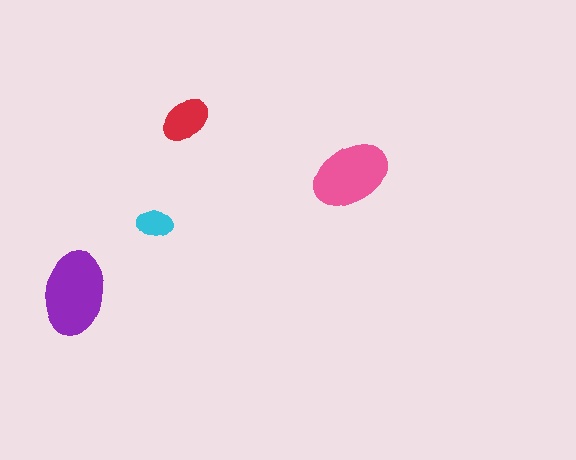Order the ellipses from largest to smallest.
the purple one, the pink one, the red one, the cyan one.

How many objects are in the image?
There are 4 objects in the image.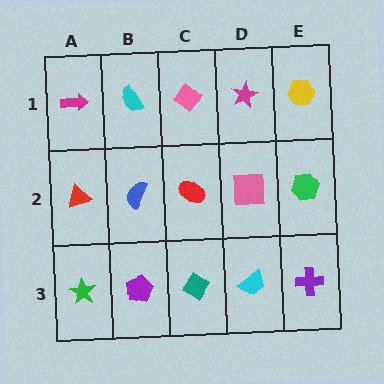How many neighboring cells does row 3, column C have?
3.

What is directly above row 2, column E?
A yellow hexagon.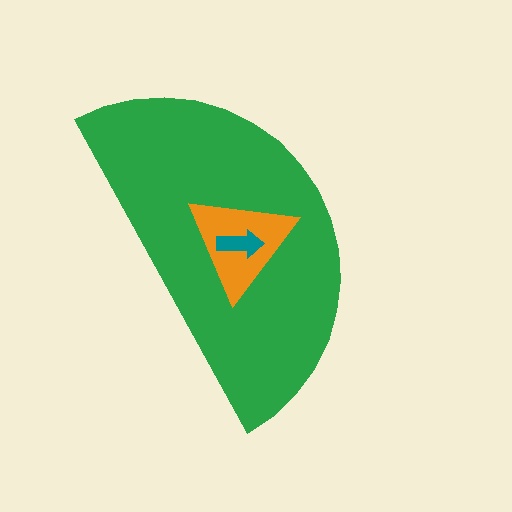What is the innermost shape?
The teal arrow.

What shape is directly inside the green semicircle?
The orange triangle.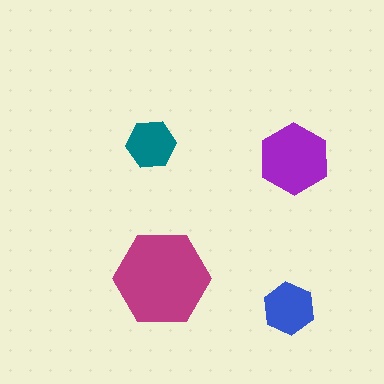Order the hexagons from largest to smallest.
the magenta one, the purple one, the blue one, the teal one.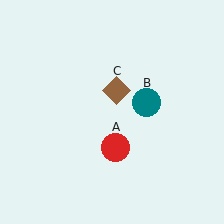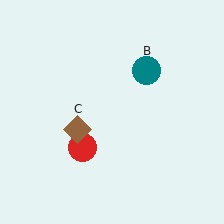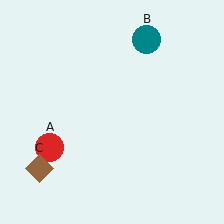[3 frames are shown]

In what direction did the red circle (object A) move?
The red circle (object A) moved left.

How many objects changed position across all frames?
3 objects changed position: red circle (object A), teal circle (object B), brown diamond (object C).